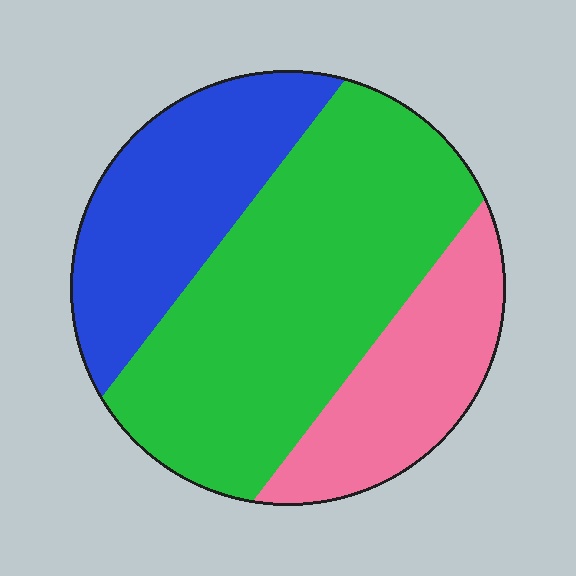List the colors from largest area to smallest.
From largest to smallest: green, blue, pink.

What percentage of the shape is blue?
Blue covers roughly 25% of the shape.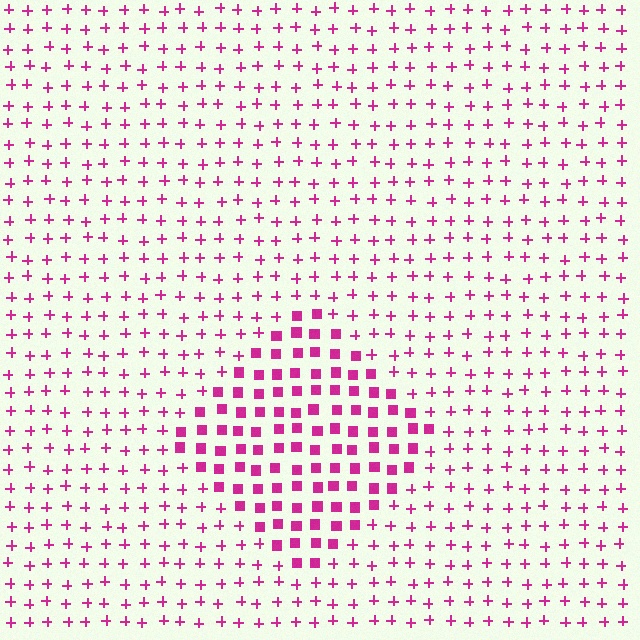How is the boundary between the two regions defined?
The boundary is defined by a change in element shape: squares inside vs. plus signs outside. All elements share the same color and spacing.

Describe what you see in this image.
The image is filled with small magenta elements arranged in a uniform grid. A diamond-shaped region contains squares, while the surrounding area contains plus signs. The boundary is defined purely by the change in element shape.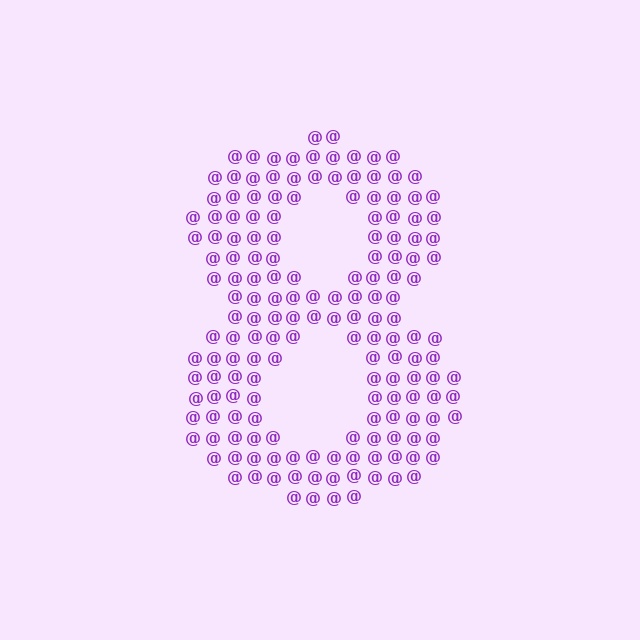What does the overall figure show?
The overall figure shows the digit 8.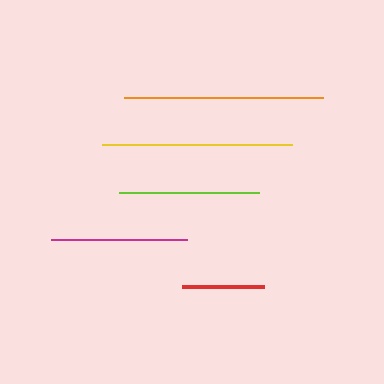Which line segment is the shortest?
The red line is the shortest at approximately 82 pixels.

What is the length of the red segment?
The red segment is approximately 82 pixels long.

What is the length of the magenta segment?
The magenta segment is approximately 136 pixels long.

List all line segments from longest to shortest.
From longest to shortest: orange, yellow, lime, magenta, red.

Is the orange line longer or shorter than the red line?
The orange line is longer than the red line.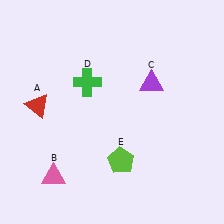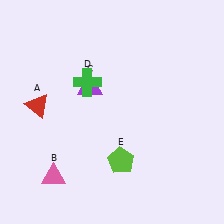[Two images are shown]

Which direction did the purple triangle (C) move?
The purple triangle (C) moved left.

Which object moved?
The purple triangle (C) moved left.